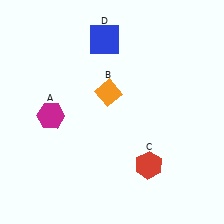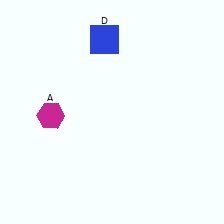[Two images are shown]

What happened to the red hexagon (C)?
The red hexagon (C) was removed in Image 2. It was in the bottom-right area of Image 1.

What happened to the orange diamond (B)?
The orange diamond (B) was removed in Image 2. It was in the top-left area of Image 1.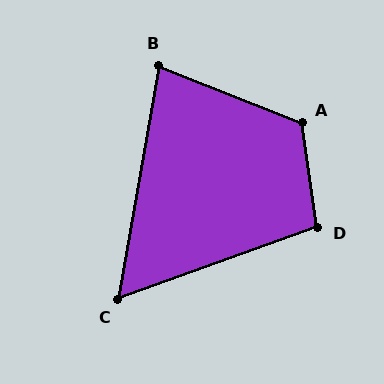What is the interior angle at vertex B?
Approximately 78 degrees (acute).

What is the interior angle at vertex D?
Approximately 102 degrees (obtuse).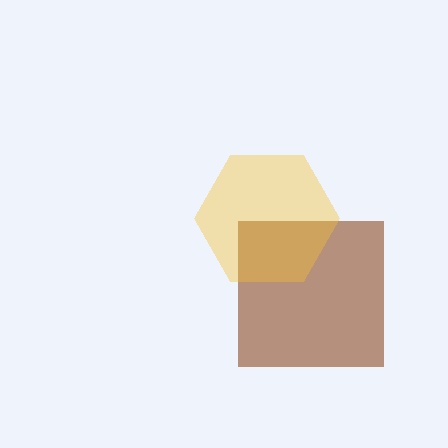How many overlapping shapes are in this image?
There are 2 overlapping shapes in the image.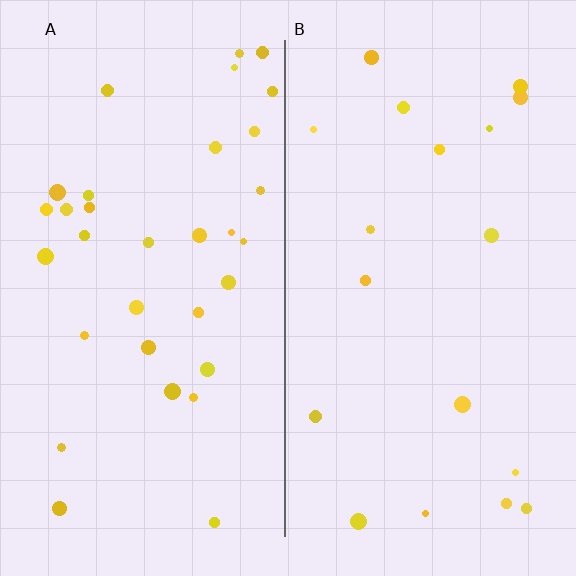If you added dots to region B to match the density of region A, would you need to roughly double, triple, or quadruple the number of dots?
Approximately double.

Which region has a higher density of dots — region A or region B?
A (the left).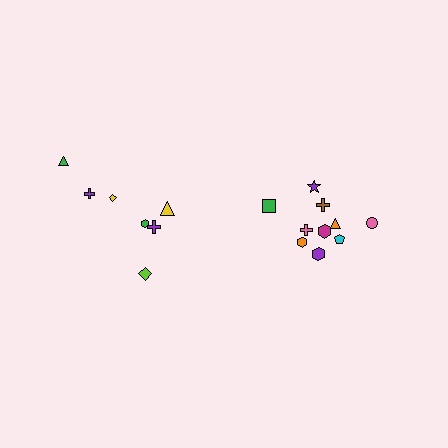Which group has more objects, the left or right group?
The right group.